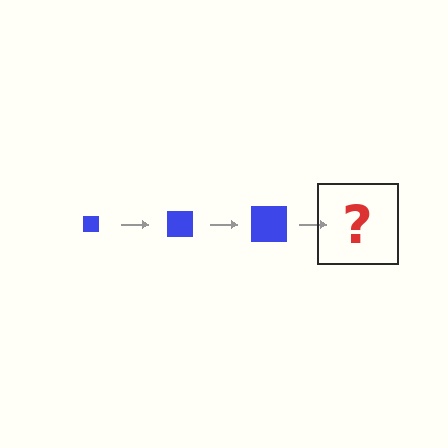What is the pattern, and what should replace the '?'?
The pattern is that the square gets progressively larger each step. The '?' should be a blue square, larger than the previous one.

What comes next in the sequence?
The next element should be a blue square, larger than the previous one.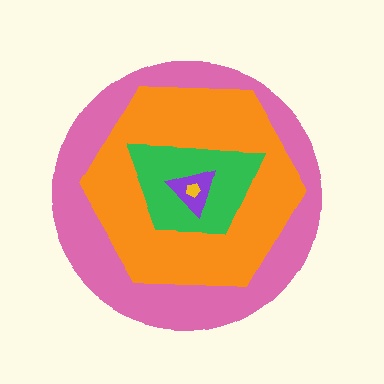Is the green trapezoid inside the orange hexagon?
Yes.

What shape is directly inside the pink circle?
The orange hexagon.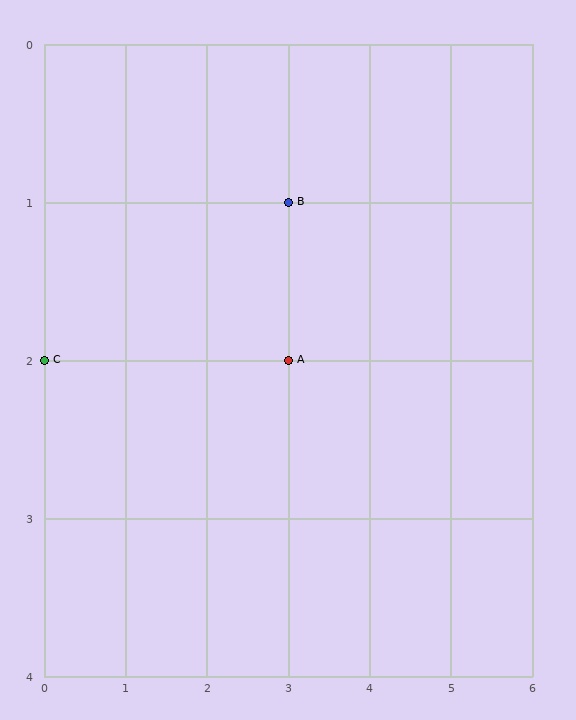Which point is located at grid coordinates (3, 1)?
Point B is at (3, 1).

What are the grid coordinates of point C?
Point C is at grid coordinates (0, 2).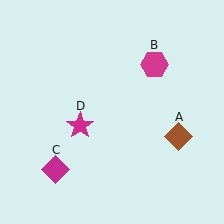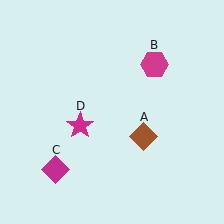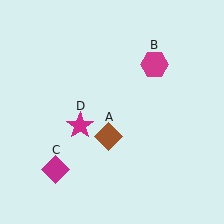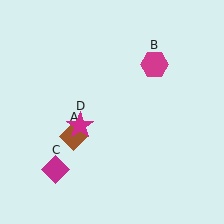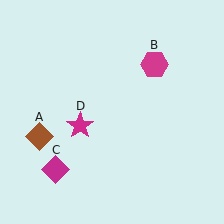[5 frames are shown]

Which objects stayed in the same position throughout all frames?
Magenta hexagon (object B) and magenta diamond (object C) and magenta star (object D) remained stationary.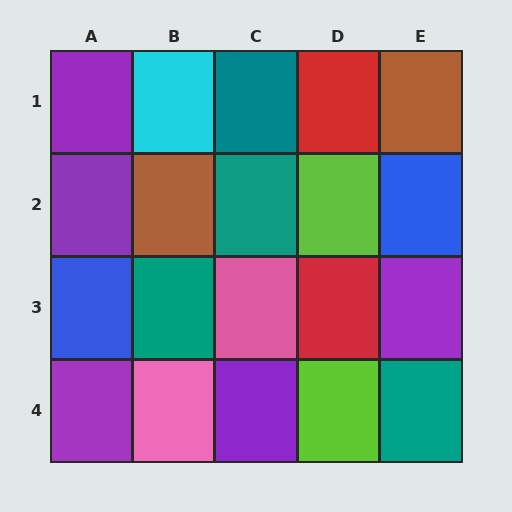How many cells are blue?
2 cells are blue.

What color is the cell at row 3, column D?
Red.